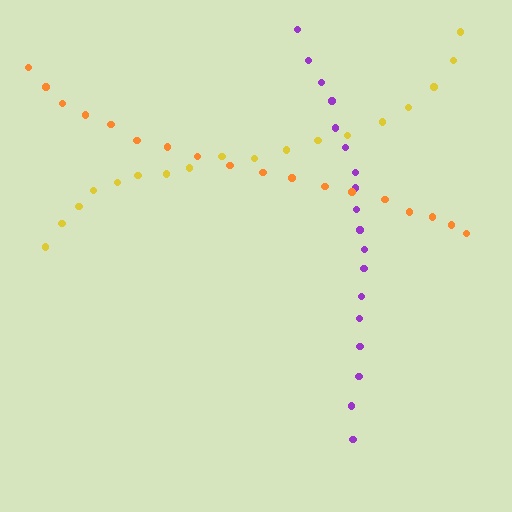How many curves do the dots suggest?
There are 3 distinct paths.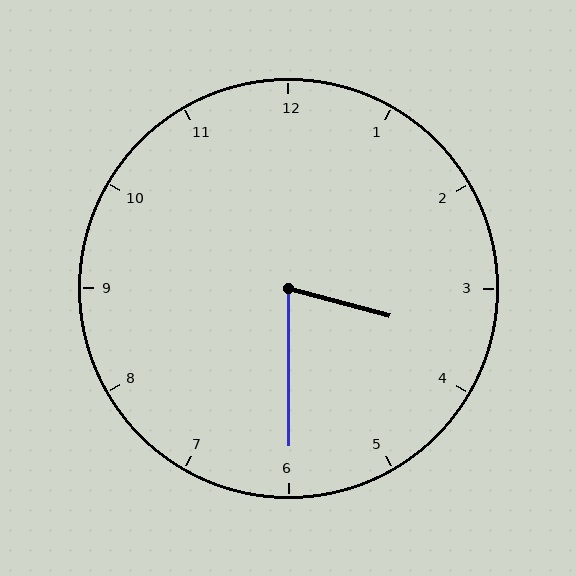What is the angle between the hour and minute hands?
Approximately 75 degrees.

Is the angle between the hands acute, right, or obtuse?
It is acute.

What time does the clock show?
3:30.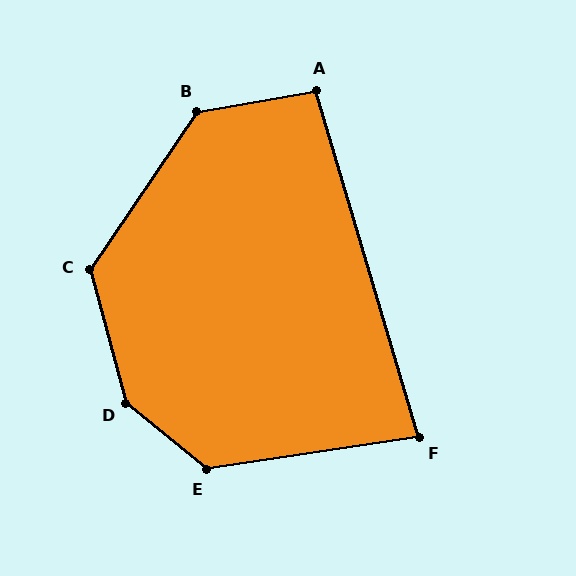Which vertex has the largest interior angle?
D, at approximately 144 degrees.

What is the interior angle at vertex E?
Approximately 132 degrees (obtuse).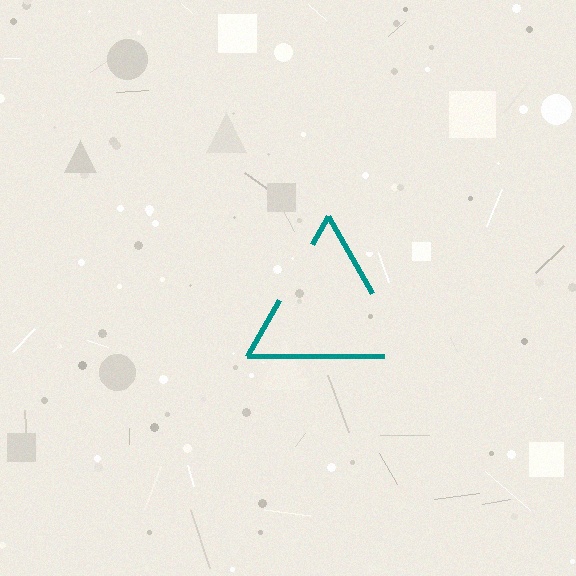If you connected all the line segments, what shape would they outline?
They would outline a triangle.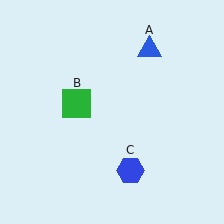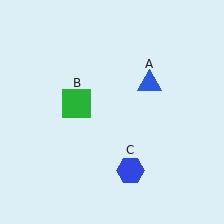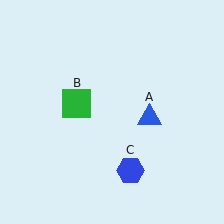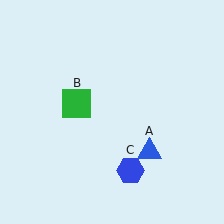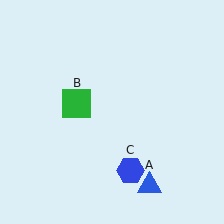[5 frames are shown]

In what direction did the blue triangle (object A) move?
The blue triangle (object A) moved down.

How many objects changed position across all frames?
1 object changed position: blue triangle (object A).